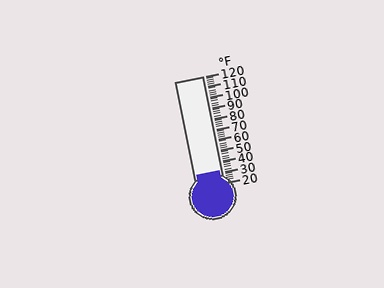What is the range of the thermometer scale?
The thermometer scale ranges from 20°F to 120°F.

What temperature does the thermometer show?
The thermometer shows approximately 32°F.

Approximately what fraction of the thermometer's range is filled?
The thermometer is filled to approximately 10% of its range.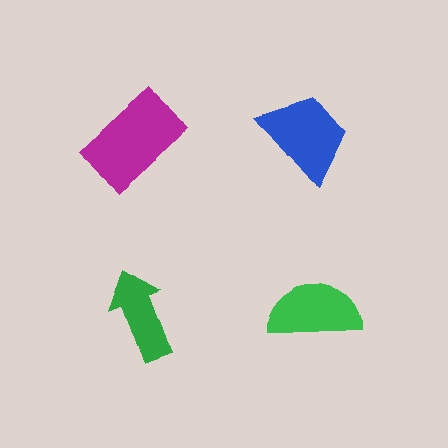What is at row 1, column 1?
A magenta rectangle.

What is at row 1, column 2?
A blue trapezoid.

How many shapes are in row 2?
2 shapes.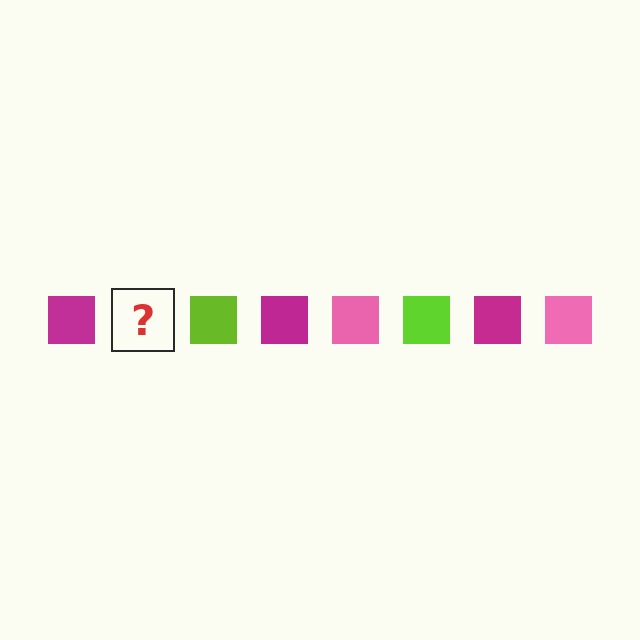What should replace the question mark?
The question mark should be replaced with a pink square.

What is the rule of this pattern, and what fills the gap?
The rule is that the pattern cycles through magenta, pink, lime squares. The gap should be filled with a pink square.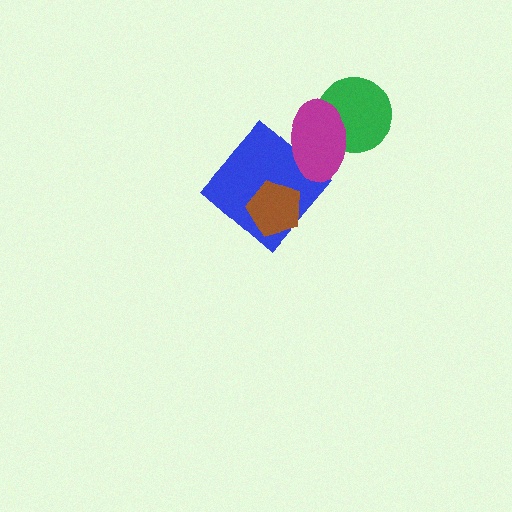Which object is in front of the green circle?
The magenta ellipse is in front of the green circle.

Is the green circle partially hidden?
Yes, it is partially covered by another shape.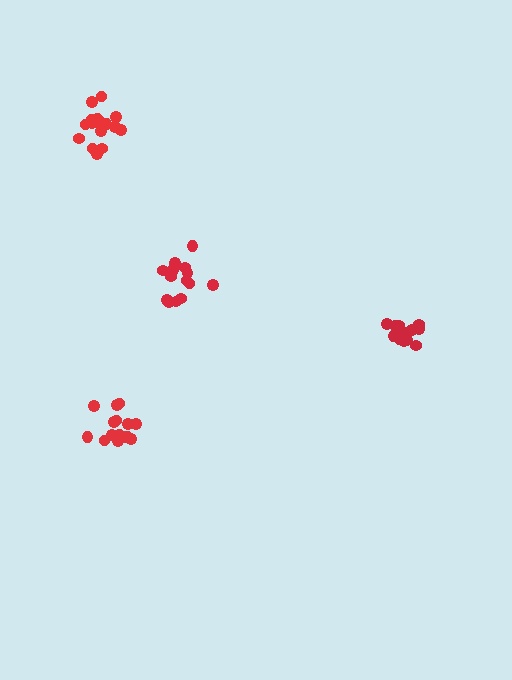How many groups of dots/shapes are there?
There are 4 groups.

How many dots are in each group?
Group 1: 17 dots, Group 2: 15 dots, Group 3: 14 dots, Group 4: 14 dots (60 total).